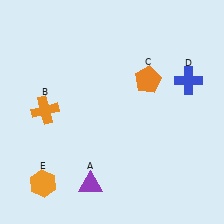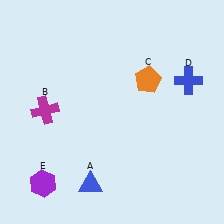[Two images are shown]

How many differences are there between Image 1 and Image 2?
There are 3 differences between the two images.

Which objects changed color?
A changed from purple to blue. B changed from orange to magenta. E changed from orange to purple.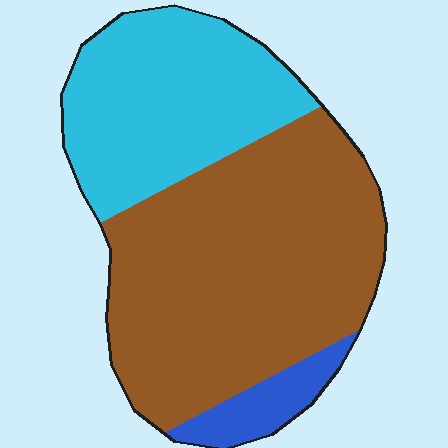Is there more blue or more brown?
Brown.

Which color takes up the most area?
Brown, at roughly 60%.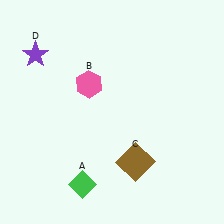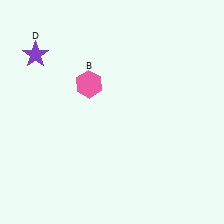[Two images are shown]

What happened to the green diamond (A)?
The green diamond (A) was removed in Image 2. It was in the bottom-left area of Image 1.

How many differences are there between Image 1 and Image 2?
There are 2 differences between the two images.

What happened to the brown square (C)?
The brown square (C) was removed in Image 2. It was in the bottom-right area of Image 1.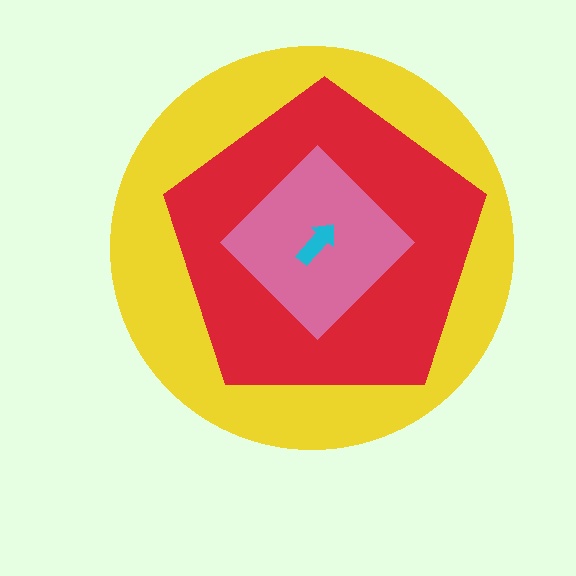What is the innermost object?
The cyan arrow.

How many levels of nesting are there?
4.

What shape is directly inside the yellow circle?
The red pentagon.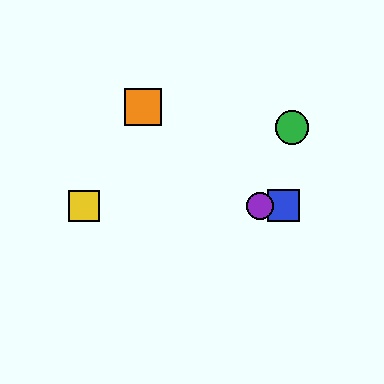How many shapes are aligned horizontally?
4 shapes (the red circle, the blue square, the yellow square, the purple circle) are aligned horizontally.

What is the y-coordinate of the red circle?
The red circle is at y≈206.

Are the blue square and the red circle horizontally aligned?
Yes, both are at y≈206.